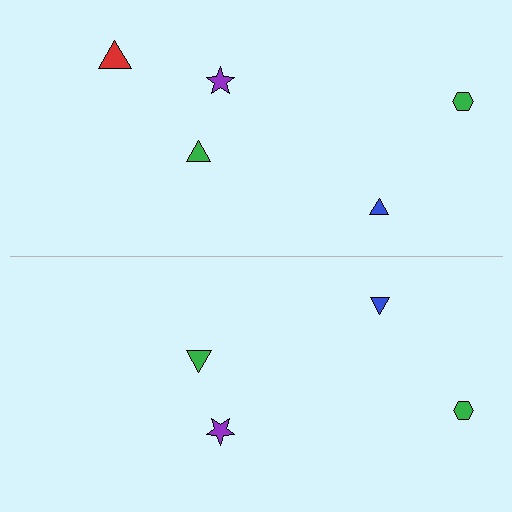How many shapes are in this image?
There are 9 shapes in this image.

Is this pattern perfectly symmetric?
No, the pattern is not perfectly symmetric. A red triangle is missing from the bottom side.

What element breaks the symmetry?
A red triangle is missing from the bottom side.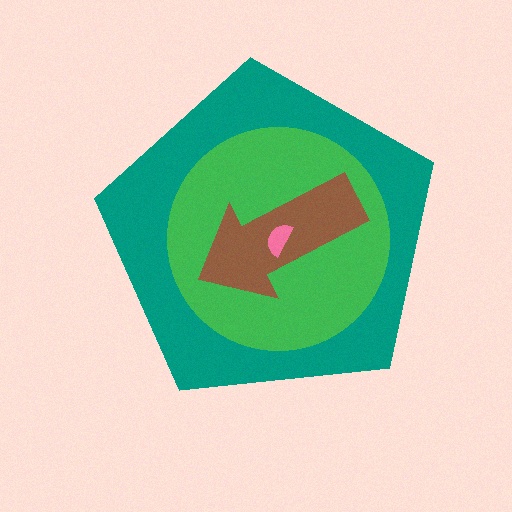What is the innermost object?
The pink semicircle.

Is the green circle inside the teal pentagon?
Yes.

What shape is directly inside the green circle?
The brown arrow.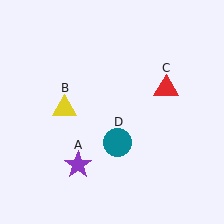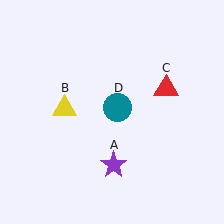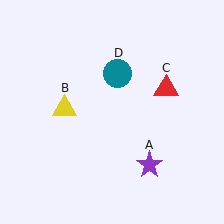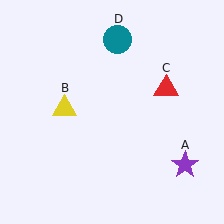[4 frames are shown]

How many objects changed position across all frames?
2 objects changed position: purple star (object A), teal circle (object D).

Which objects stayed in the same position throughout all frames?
Yellow triangle (object B) and red triangle (object C) remained stationary.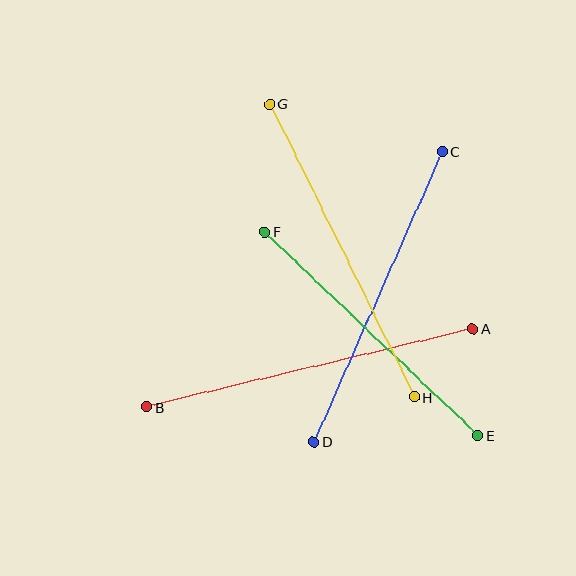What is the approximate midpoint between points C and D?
The midpoint is at approximately (378, 297) pixels.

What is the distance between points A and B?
The distance is approximately 336 pixels.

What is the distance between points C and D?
The distance is approximately 317 pixels.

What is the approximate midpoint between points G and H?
The midpoint is at approximately (342, 250) pixels.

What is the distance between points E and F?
The distance is approximately 295 pixels.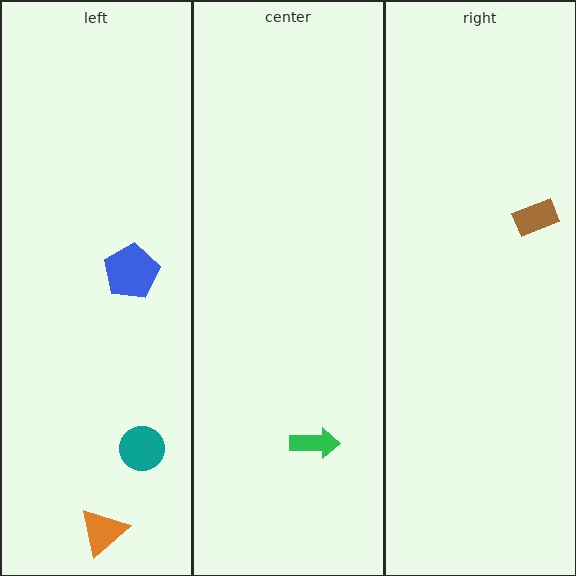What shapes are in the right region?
The brown rectangle.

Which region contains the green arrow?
The center region.